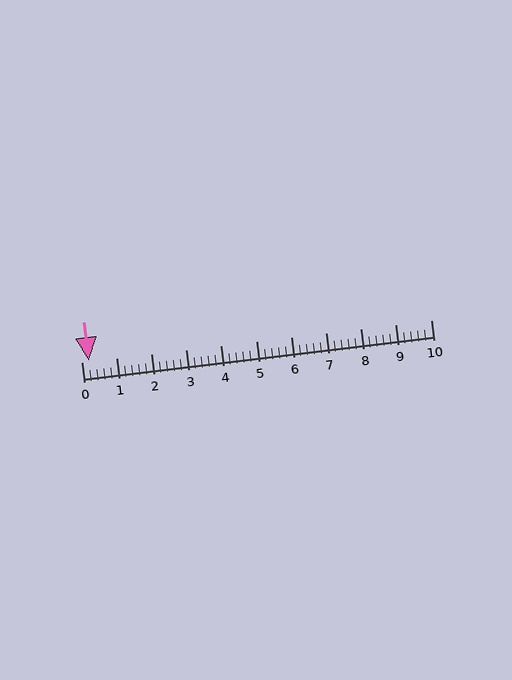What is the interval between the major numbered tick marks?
The major tick marks are spaced 1 units apart.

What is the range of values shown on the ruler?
The ruler shows values from 0 to 10.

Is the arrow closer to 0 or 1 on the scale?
The arrow is closer to 0.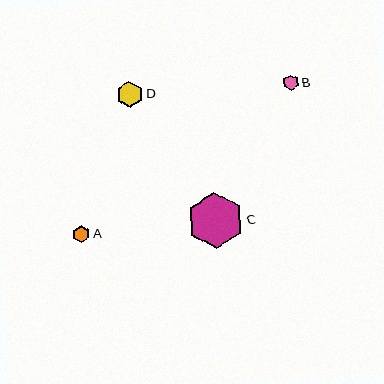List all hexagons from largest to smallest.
From largest to smallest: C, D, A, B.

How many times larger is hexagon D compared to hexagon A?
Hexagon D is approximately 1.5 times the size of hexagon A.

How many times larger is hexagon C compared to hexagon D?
Hexagon C is approximately 2.1 times the size of hexagon D.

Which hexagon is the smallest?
Hexagon B is the smallest with a size of approximately 15 pixels.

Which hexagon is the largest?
Hexagon C is the largest with a size of approximately 56 pixels.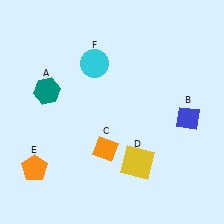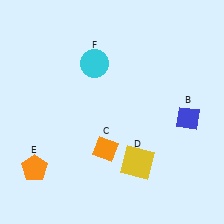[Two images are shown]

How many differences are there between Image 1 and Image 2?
There is 1 difference between the two images.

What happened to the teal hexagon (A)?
The teal hexagon (A) was removed in Image 2. It was in the top-left area of Image 1.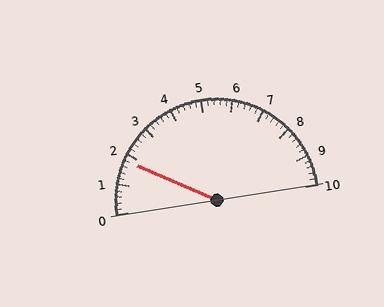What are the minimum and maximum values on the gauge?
The gauge ranges from 0 to 10.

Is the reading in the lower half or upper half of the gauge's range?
The reading is in the lower half of the range (0 to 10).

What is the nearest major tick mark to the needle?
The nearest major tick mark is 2.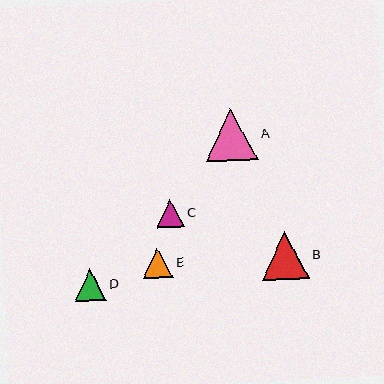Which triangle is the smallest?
Triangle C is the smallest with a size of approximately 28 pixels.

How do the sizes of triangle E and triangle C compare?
Triangle E and triangle C are approximately the same size.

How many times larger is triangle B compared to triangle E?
Triangle B is approximately 1.6 times the size of triangle E.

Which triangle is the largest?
Triangle A is the largest with a size of approximately 53 pixels.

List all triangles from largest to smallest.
From largest to smallest: A, B, D, E, C.